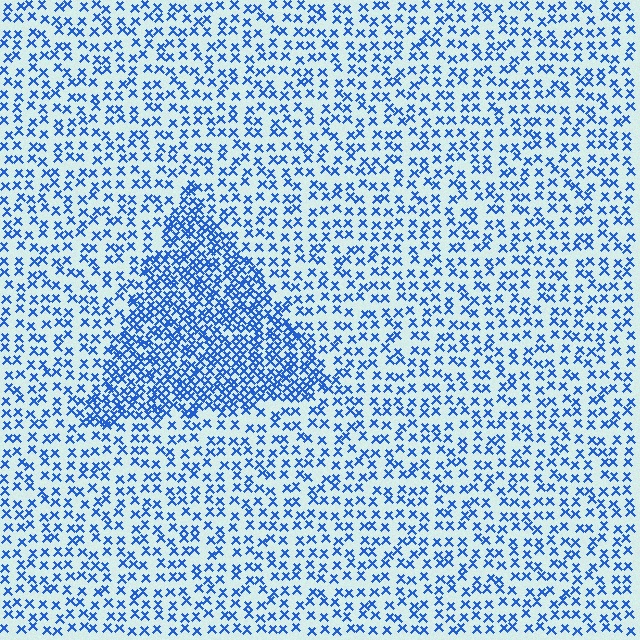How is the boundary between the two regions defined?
The boundary is defined by a change in element density (approximately 2.2x ratio). All elements are the same color, size, and shape.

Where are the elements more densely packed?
The elements are more densely packed inside the triangle boundary.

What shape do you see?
I see a triangle.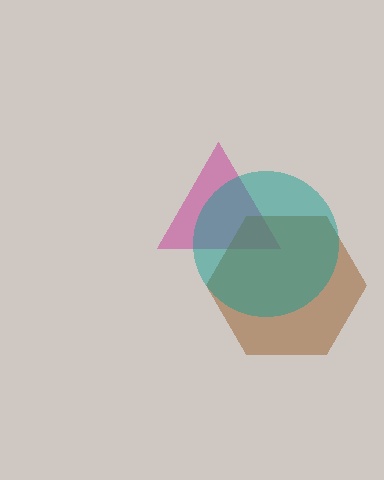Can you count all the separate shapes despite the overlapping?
Yes, there are 3 separate shapes.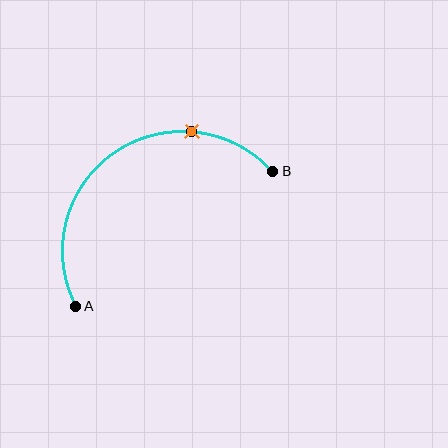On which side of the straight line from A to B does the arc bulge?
The arc bulges above and to the left of the straight line connecting A and B.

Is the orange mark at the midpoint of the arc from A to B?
No. The orange mark lies on the arc but is closer to endpoint B. The arc midpoint would be at the point on the curve equidistant along the arc from both A and B.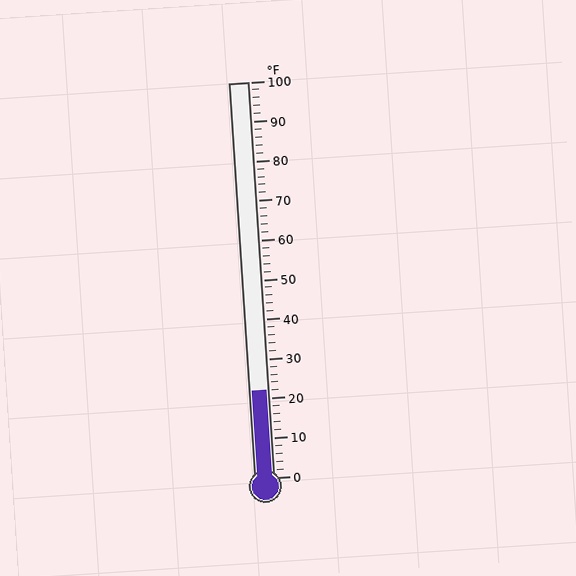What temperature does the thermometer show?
The thermometer shows approximately 22°F.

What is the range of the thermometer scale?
The thermometer scale ranges from 0°F to 100°F.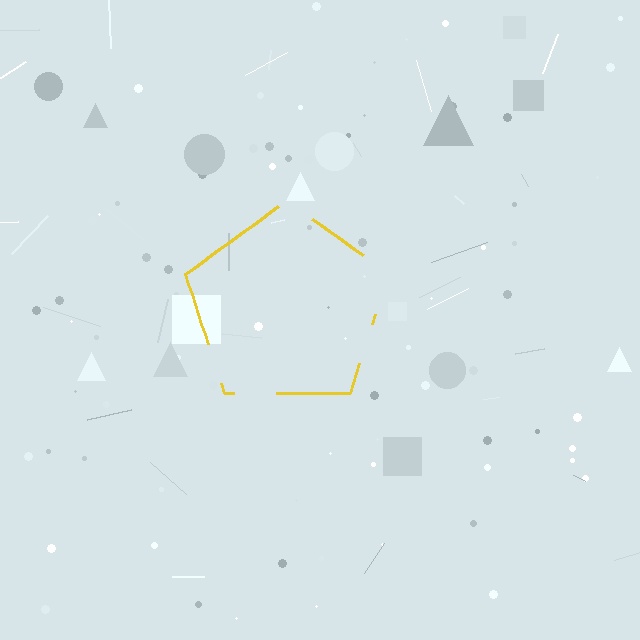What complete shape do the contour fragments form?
The contour fragments form a pentagon.